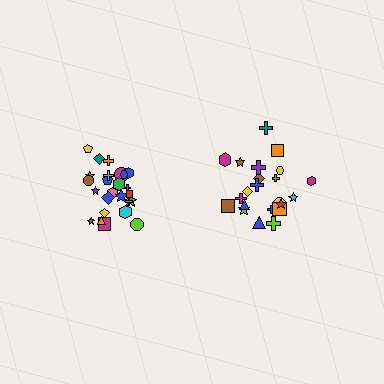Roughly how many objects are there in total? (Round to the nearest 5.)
Roughly 45 objects in total.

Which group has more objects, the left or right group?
The left group.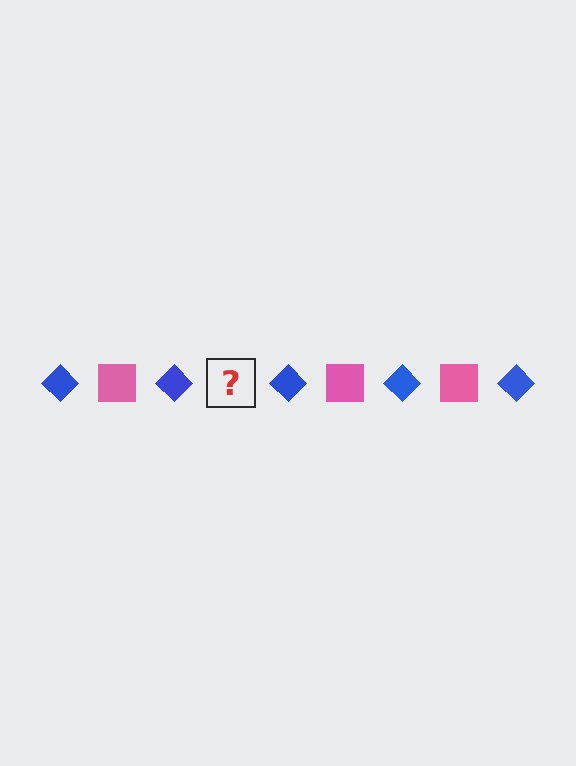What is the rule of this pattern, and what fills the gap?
The rule is that the pattern alternates between blue diamond and pink square. The gap should be filled with a pink square.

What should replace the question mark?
The question mark should be replaced with a pink square.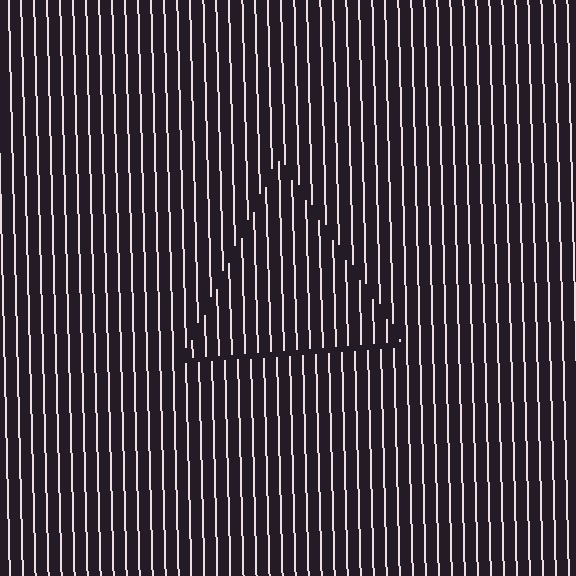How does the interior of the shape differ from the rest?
The interior of the shape contains the same grating, shifted by half a period — the contour is defined by the phase discontinuity where line-ends from the inner and outer gratings abut.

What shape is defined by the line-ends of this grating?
An illusory triangle. The interior of the shape contains the same grating, shifted by half a period — the contour is defined by the phase discontinuity where line-ends from the inner and outer gratings abut.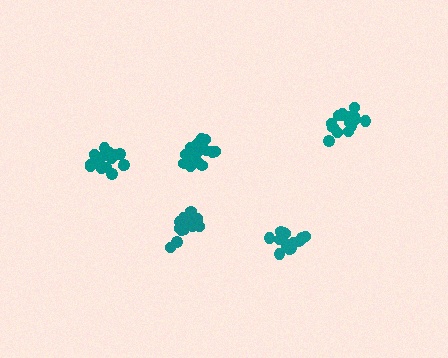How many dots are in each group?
Group 1: 15 dots, Group 2: 18 dots, Group 3: 16 dots, Group 4: 18 dots, Group 5: 17 dots (84 total).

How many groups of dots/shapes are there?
There are 5 groups.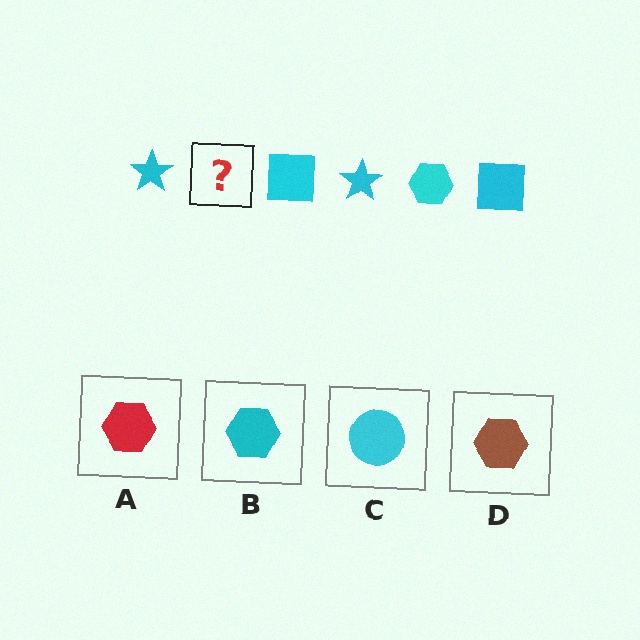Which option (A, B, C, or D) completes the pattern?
B.